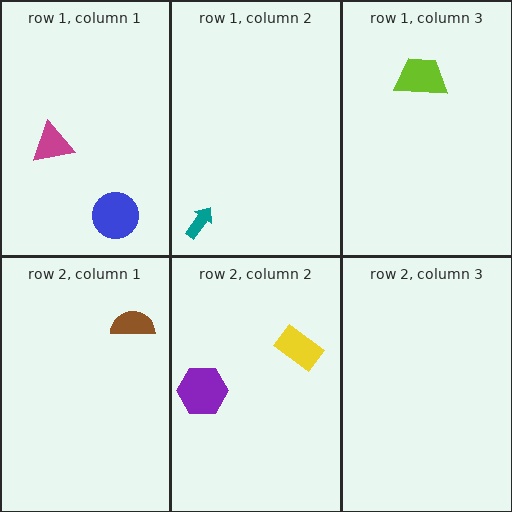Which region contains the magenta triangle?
The row 1, column 1 region.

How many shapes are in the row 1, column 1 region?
2.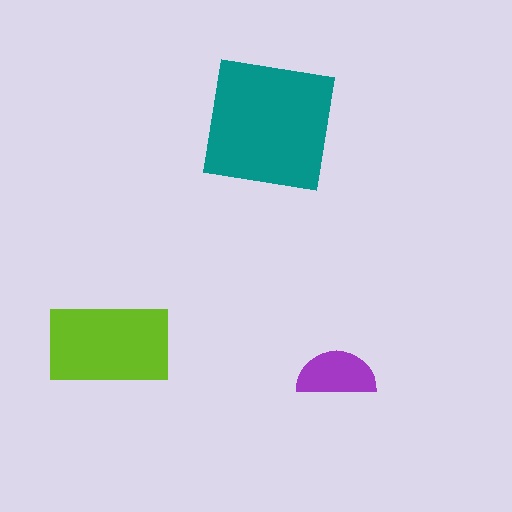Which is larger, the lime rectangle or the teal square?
The teal square.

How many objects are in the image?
There are 3 objects in the image.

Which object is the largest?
The teal square.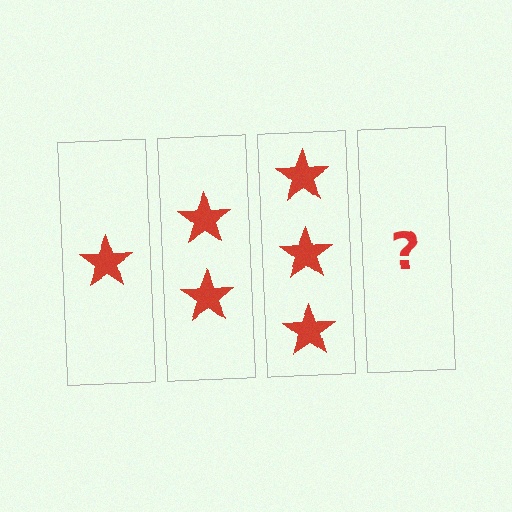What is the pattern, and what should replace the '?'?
The pattern is that each step adds one more star. The '?' should be 4 stars.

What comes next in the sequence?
The next element should be 4 stars.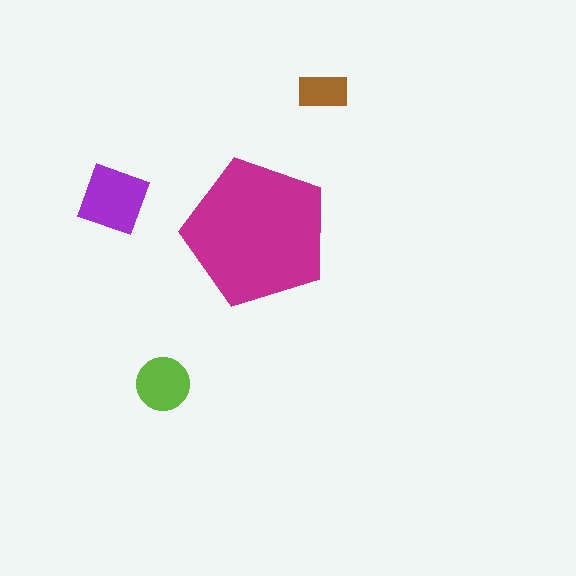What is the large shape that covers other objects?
A magenta pentagon.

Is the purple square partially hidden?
No, the purple square is fully visible.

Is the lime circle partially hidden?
No, the lime circle is fully visible.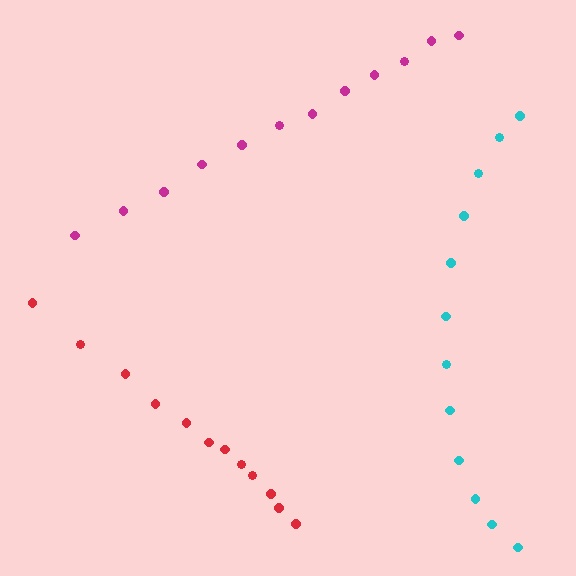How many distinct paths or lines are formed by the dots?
There are 3 distinct paths.